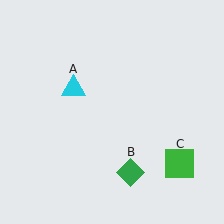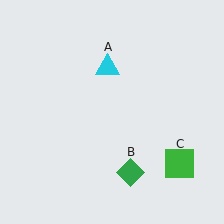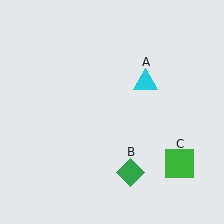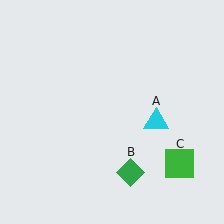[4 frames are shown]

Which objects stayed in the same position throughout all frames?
Green diamond (object B) and green square (object C) remained stationary.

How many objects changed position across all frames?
1 object changed position: cyan triangle (object A).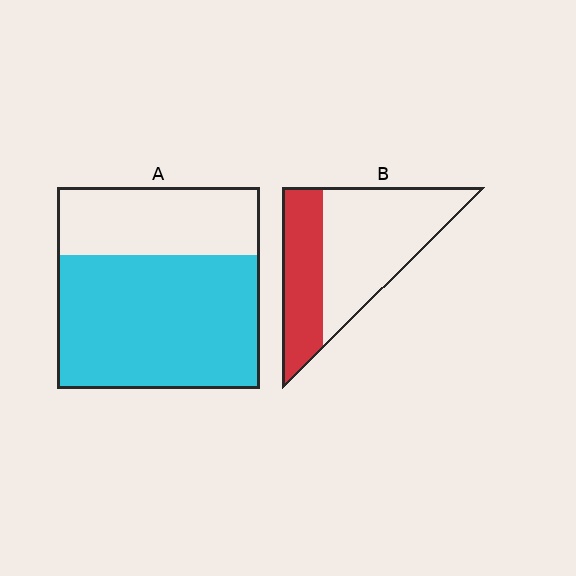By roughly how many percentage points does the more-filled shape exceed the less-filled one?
By roughly 30 percentage points (A over B).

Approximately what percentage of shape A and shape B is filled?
A is approximately 65% and B is approximately 35%.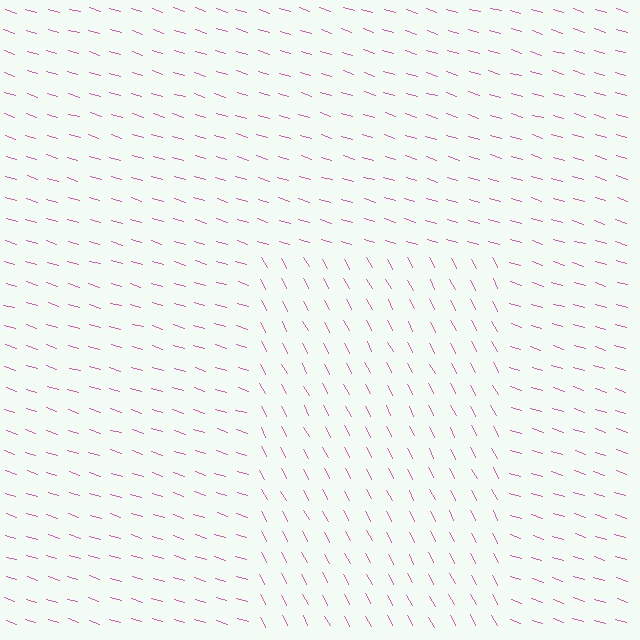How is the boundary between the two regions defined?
The boundary is defined purely by a change in line orientation (approximately 45 degrees difference). All lines are the same color and thickness.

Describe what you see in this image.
The image is filled with small pink line segments. A rectangle region in the image has lines oriented differently from the surrounding lines, creating a visible texture boundary.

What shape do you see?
I see a rectangle.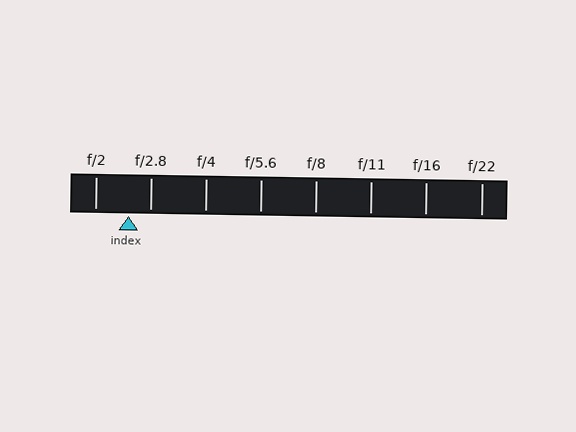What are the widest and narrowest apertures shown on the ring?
The widest aperture shown is f/2 and the narrowest is f/22.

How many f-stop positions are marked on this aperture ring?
There are 8 f-stop positions marked.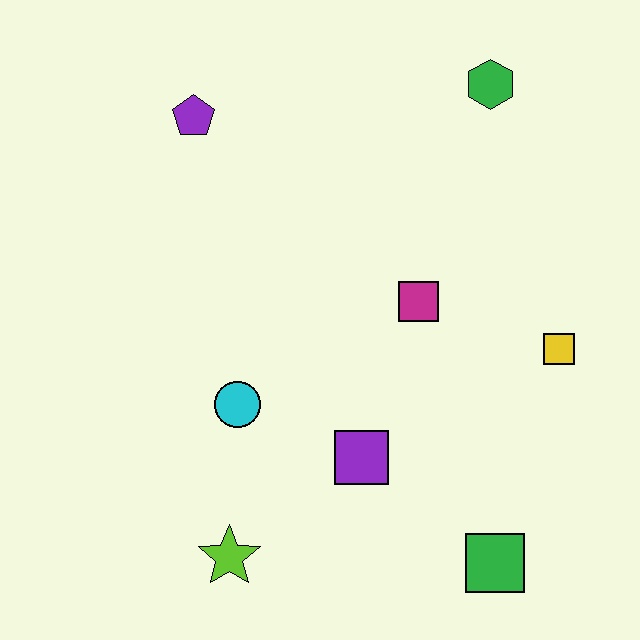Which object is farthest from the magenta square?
The lime star is farthest from the magenta square.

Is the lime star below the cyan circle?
Yes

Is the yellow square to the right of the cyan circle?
Yes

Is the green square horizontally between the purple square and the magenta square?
No